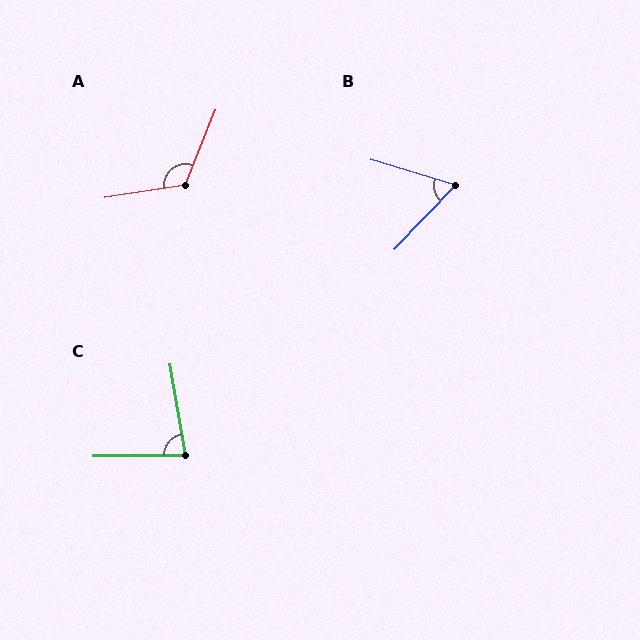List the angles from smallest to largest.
B (63°), C (80°), A (120°).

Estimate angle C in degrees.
Approximately 80 degrees.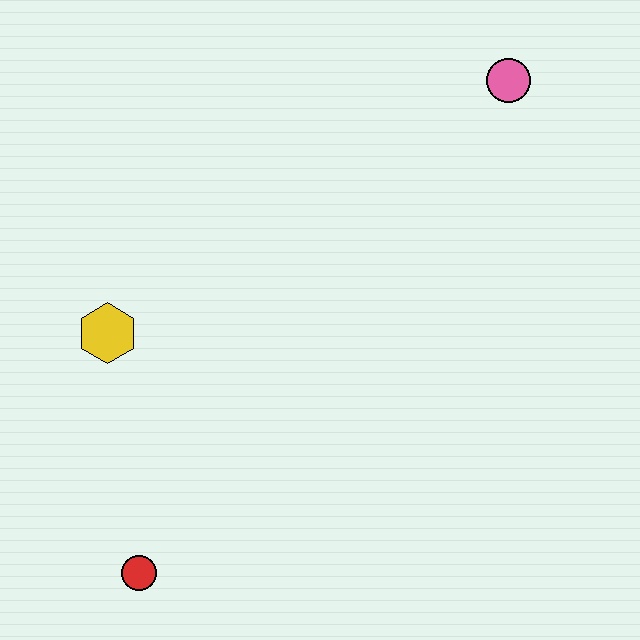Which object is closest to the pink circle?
The yellow hexagon is closest to the pink circle.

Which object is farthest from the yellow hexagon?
The pink circle is farthest from the yellow hexagon.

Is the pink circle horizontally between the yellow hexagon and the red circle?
No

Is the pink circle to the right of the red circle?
Yes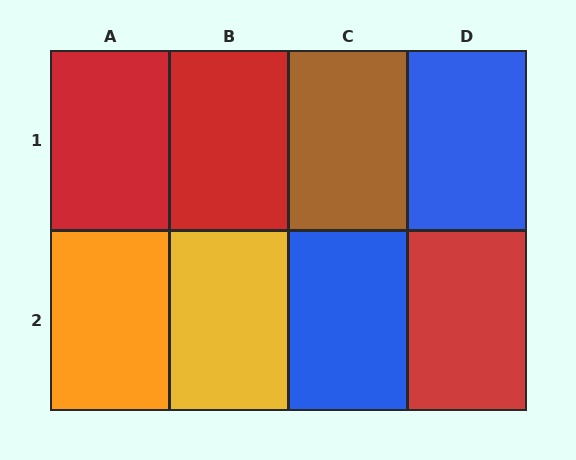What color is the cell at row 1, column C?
Brown.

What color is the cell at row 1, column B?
Red.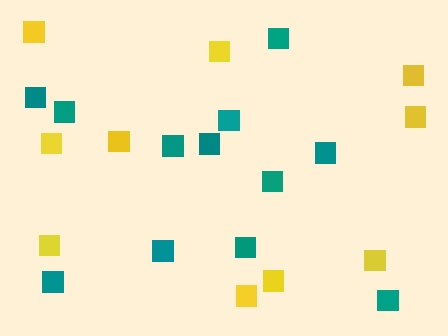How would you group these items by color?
There are 2 groups: one group of teal squares (12) and one group of yellow squares (10).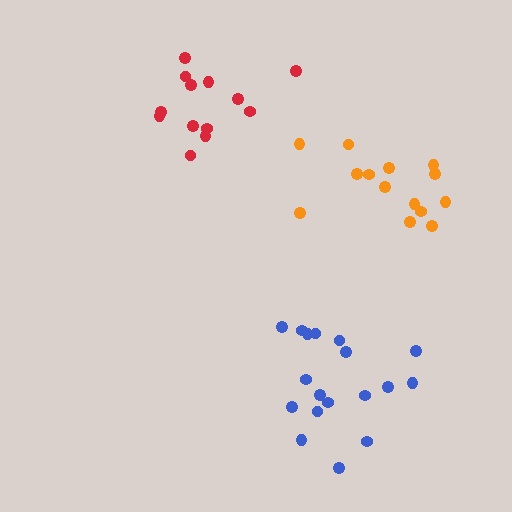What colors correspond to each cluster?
The clusters are colored: red, blue, orange.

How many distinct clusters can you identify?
There are 3 distinct clusters.